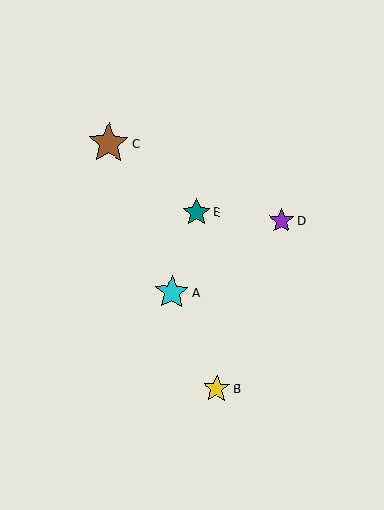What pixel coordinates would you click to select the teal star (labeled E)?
Click at (196, 213) to select the teal star E.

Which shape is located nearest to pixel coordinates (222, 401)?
The yellow star (labeled B) at (217, 389) is nearest to that location.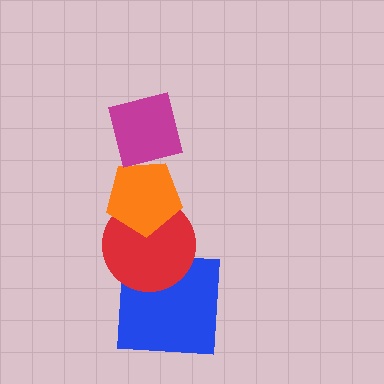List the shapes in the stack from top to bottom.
From top to bottom: the magenta square, the orange pentagon, the red circle, the blue square.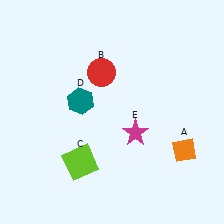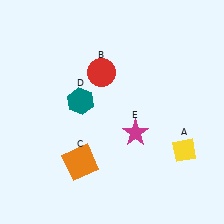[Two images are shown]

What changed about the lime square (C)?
In Image 1, C is lime. In Image 2, it changed to orange.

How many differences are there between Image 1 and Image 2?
There are 2 differences between the two images.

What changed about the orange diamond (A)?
In Image 1, A is orange. In Image 2, it changed to yellow.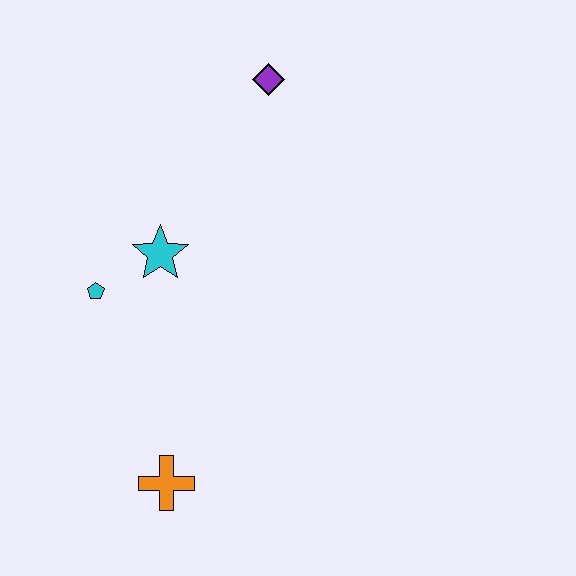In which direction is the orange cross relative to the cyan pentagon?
The orange cross is below the cyan pentagon.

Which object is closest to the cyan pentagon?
The cyan star is closest to the cyan pentagon.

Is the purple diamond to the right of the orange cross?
Yes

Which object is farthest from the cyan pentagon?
The purple diamond is farthest from the cyan pentagon.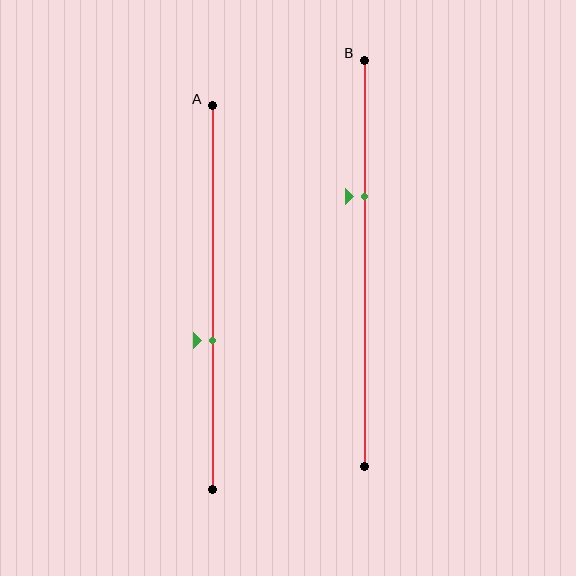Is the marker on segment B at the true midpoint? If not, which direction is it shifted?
No, the marker on segment B is shifted upward by about 16% of the segment length.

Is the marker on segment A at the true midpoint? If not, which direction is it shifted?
No, the marker on segment A is shifted downward by about 11% of the segment length.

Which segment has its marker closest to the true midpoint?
Segment A has its marker closest to the true midpoint.